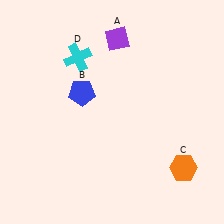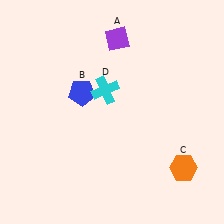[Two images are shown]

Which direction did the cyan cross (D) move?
The cyan cross (D) moved down.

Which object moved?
The cyan cross (D) moved down.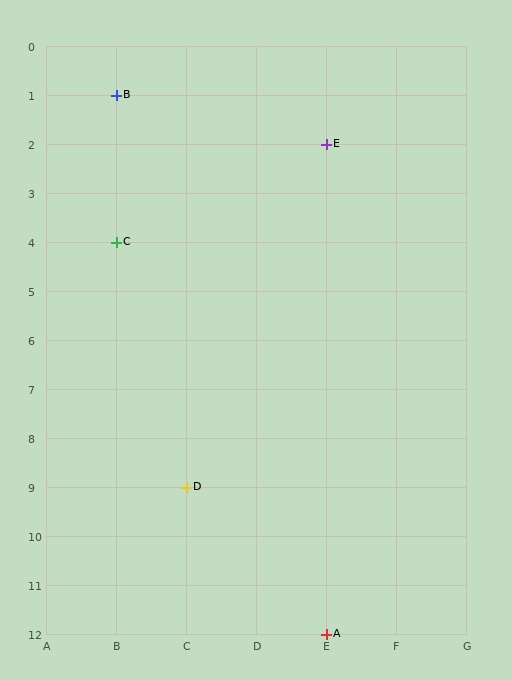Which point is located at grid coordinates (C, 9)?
Point D is at (C, 9).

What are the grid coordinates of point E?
Point E is at grid coordinates (E, 2).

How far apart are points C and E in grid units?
Points C and E are 3 columns and 2 rows apart (about 3.6 grid units diagonally).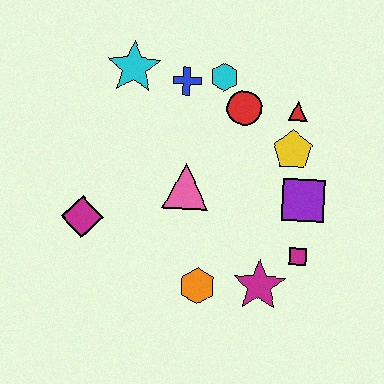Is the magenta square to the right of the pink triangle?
Yes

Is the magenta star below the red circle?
Yes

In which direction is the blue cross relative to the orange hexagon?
The blue cross is above the orange hexagon.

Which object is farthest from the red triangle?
The magenta diamond is farthest from the red triangle.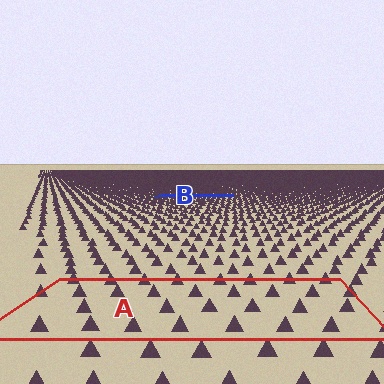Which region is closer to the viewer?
Region A is closer. The texture elements there are larger and more spread out.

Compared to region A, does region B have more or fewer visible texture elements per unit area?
Region B has more texture elements per unit area — they are packed more densely because it is farther away.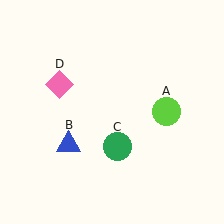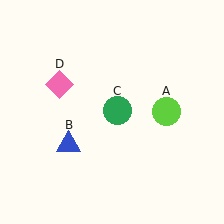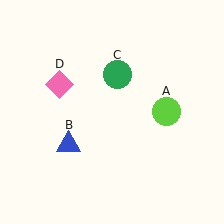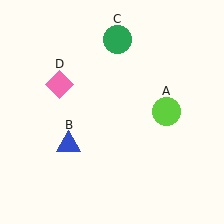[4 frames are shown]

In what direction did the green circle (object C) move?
The green circle (object C) moved up.